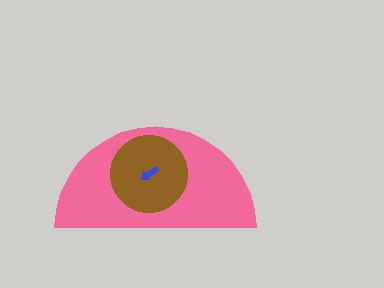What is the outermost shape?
The pink semicircle.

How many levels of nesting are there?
3.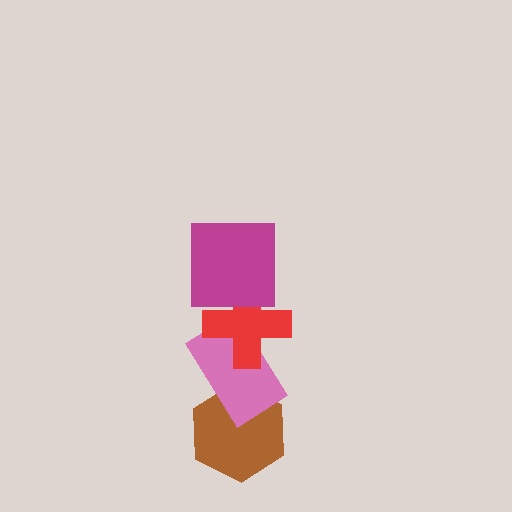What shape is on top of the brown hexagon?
The pink rectangle is on top of the brown hexagon.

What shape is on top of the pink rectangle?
The red cross is on top of the pink rectangle.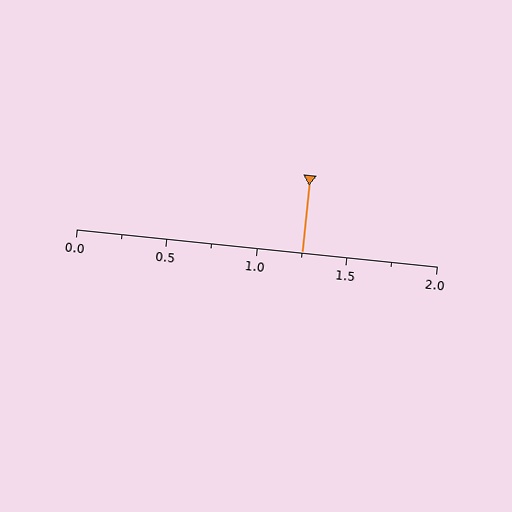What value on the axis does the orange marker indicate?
The marker indicates approximately 1.25.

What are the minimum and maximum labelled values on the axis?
The axis runs from 0.0 to 2.0.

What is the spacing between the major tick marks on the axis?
The major ticks are spaced 0.5 apart.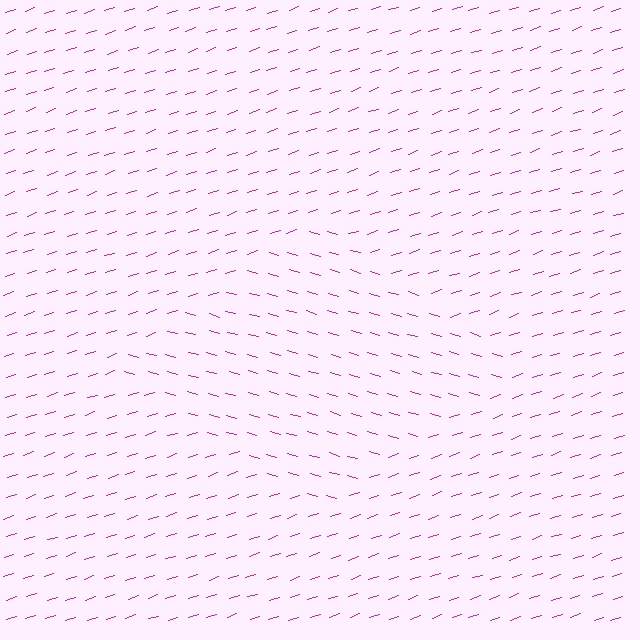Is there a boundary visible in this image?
Yes, there is a texture boundary formed by a change in line orientation.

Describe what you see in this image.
The image is filled with small magenta line segments. A diamond region in the image has lines oriented differently from the surrounding lines, creating a visible texture boundary.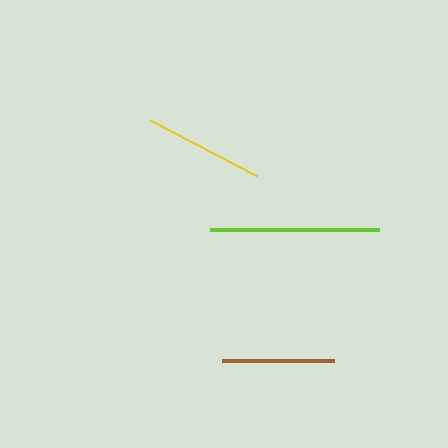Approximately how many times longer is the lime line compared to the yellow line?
The lime line is approximately 1.4 times the length of the yellow line.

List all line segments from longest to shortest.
From longest to shortest: lime, yellow, brown.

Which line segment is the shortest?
The brown line is the shortest at approximately 112 pixels.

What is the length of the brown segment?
The brown segment is approximately 112 pixels long.